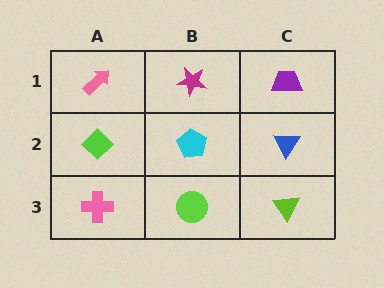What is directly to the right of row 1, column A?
A magenta star.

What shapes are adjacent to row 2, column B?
A magenta star (row 1, column B), a lime circle (row 3, column B), a lime diamond (row 2, column A), a blue triangle (row 2, column C).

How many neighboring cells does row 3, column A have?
2.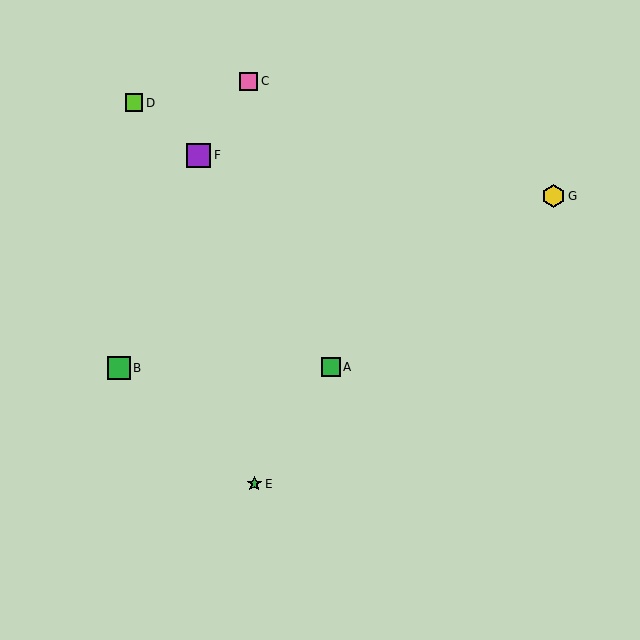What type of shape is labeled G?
Shape G is a yellow hexagon.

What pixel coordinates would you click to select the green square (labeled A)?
Click at (331, 367) to select the green square A.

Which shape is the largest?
The purple square (labeled F) is the largest.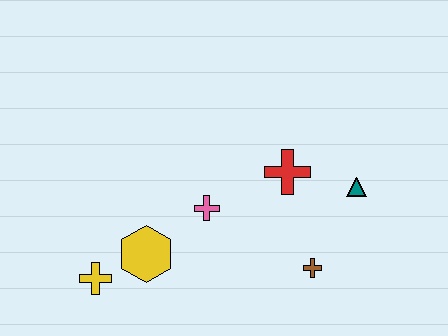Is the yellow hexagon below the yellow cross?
No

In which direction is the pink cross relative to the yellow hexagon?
The pink cross is to the right of the yellow hexagon.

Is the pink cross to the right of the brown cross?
No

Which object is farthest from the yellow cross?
The teal triangle is farthest from the yellow cross.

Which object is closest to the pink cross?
The yellow hexagon is closest to the pink cross.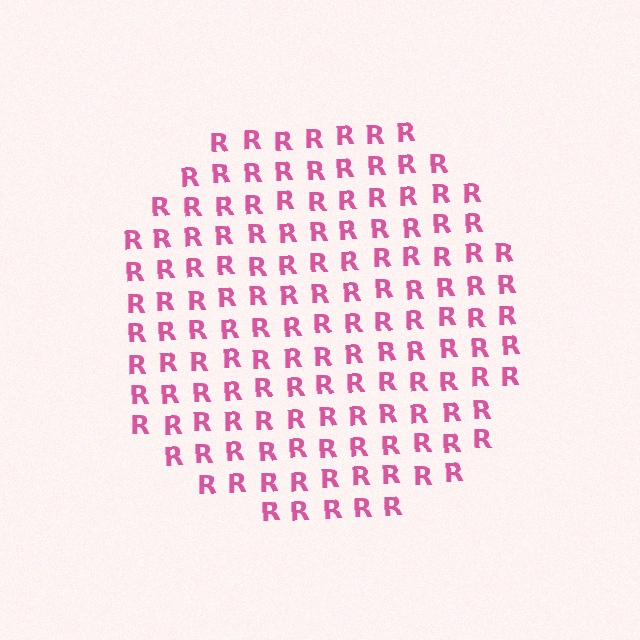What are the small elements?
The small elements are letter R's.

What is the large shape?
The large shape is a circle.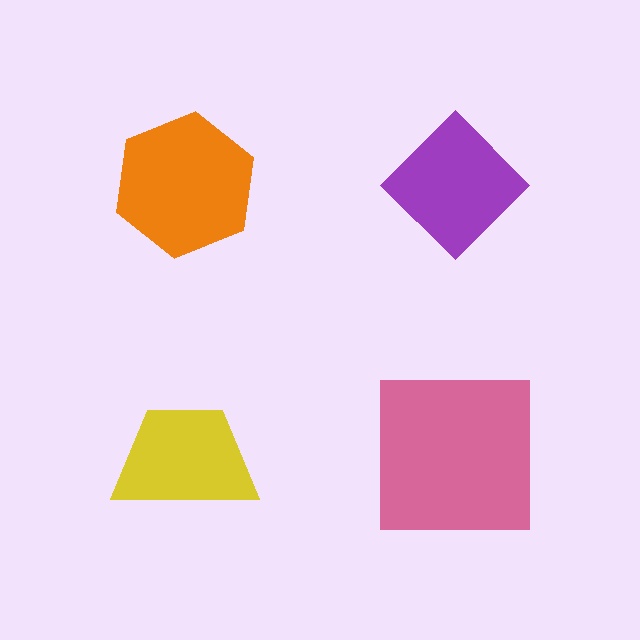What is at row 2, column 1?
A yellow trapezoid.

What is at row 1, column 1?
An orange hexagon.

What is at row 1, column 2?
A purple diamond.